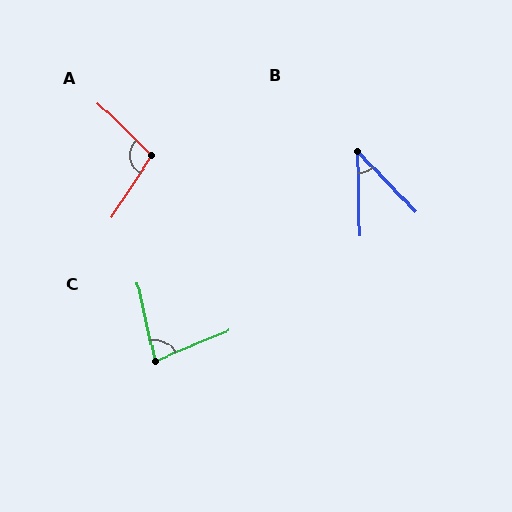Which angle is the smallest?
B, at approximately 43 degrees.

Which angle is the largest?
A, at approximately 101 degrees.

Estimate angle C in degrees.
Approximately 80 degrees.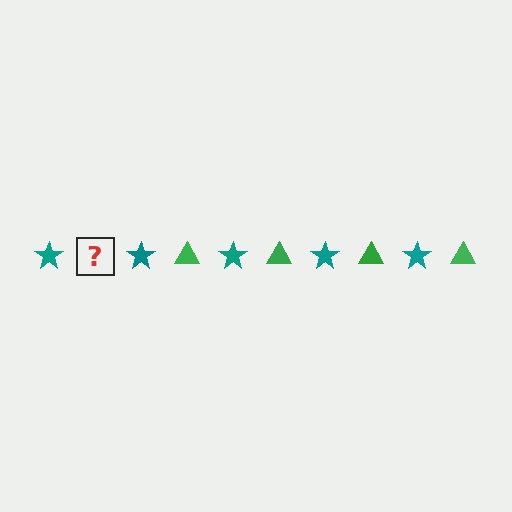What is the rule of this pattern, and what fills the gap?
The rule is that the pattern alternates between teal star and green triangle. The gap should be filled with a green triangle.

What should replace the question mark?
The question mark should be replaced with a green triangle.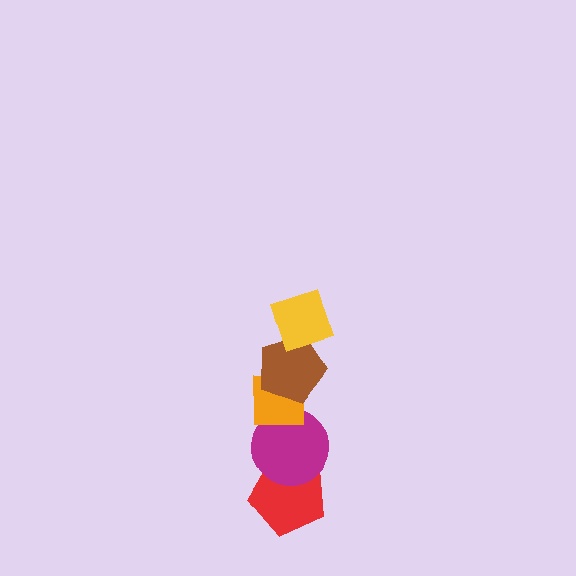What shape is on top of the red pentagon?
The magenta circle is on top of the red pentagon.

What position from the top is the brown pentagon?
The brown pentagon is 2nd from the top.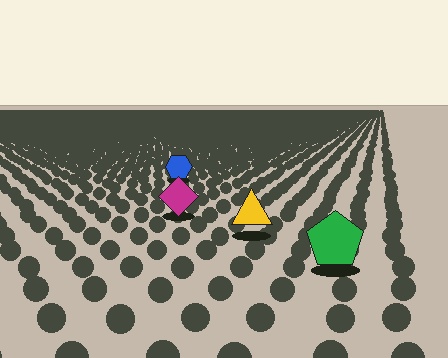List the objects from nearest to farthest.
From nearest to farthest: the green pentagon, the yellow triangle, the magenta diamond, the blue hexagon.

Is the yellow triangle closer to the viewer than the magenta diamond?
Yes. The yellow triangle is closer — you can tell from the texture gradient: the ground texture is coarser near it.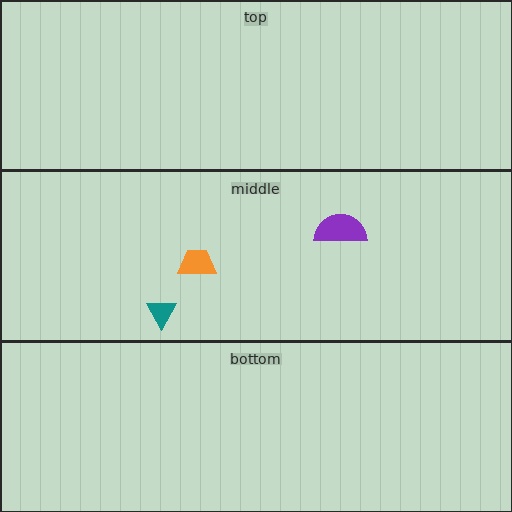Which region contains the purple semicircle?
The middle region.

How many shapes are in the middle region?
3.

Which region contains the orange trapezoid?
The middle region.